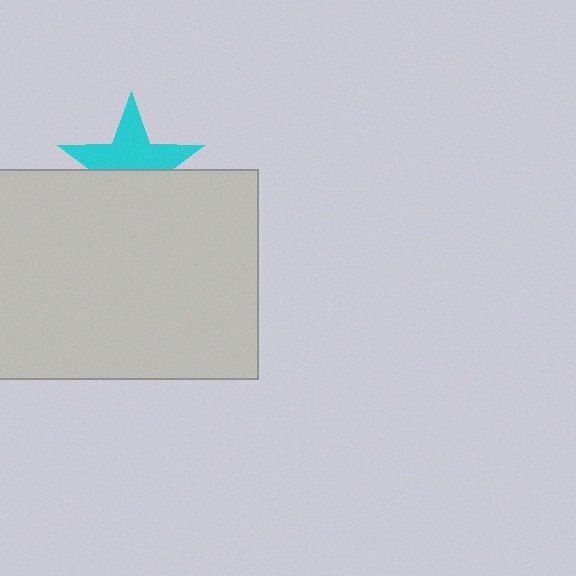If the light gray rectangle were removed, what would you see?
You would see the complete cyan star.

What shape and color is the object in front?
The object in front is a light gray rectangle.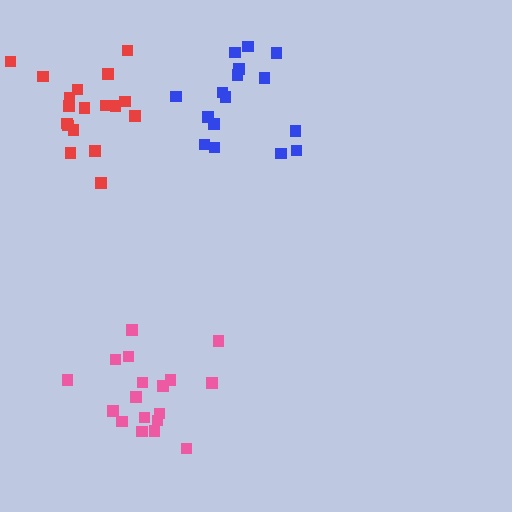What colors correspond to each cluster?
The clusters are colored: red, blue, pink.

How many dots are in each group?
Group 1: 18 dots, Group 2: 16 dots, Group 3: 18 dots (52 total).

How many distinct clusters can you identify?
There are 3 distinct clusters.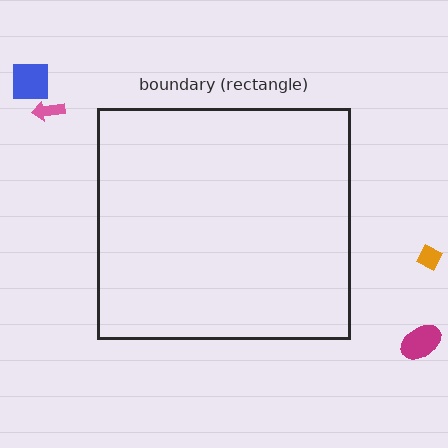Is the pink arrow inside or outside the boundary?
Outside.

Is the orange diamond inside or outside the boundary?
Outside.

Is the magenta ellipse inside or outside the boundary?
Outside.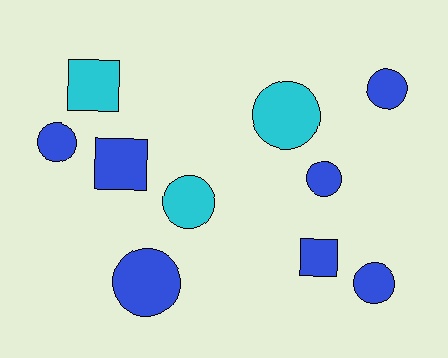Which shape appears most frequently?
Circle, with 7 objects.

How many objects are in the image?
There are 10 objects.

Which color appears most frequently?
Blue, with 7 objects.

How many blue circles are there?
There are 5 blue circles.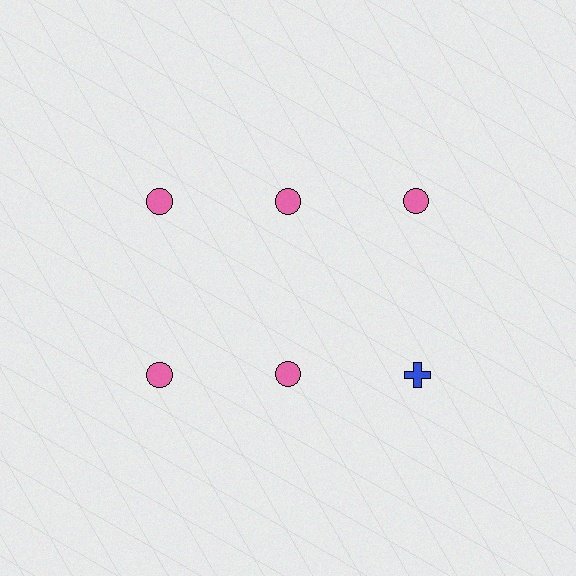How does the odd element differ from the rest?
It differs in both color (blue instead of pink) and shape (cross instead of circle).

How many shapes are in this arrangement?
There are 6 shapes arranged in a grid pattern.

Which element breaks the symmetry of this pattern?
The blue cross in the second row, center column breaks the symmetry. All other shapes are pink circles.